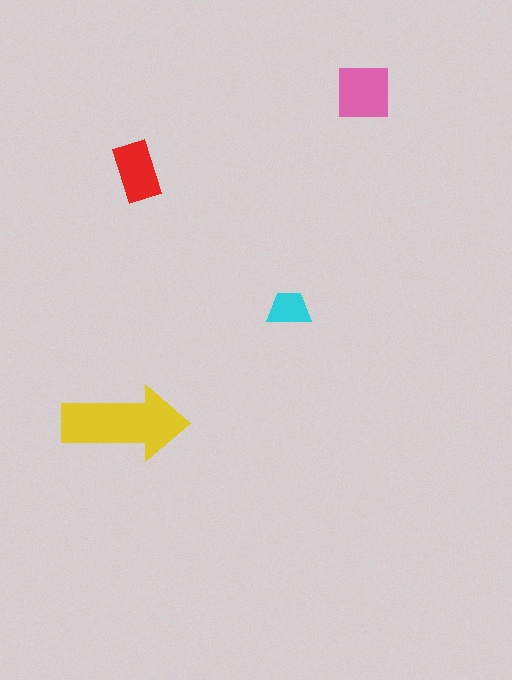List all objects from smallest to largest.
The cyan trapezoid, the red rectangle, the pink square, the yellow arrow.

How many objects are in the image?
There are 4 objects in the image.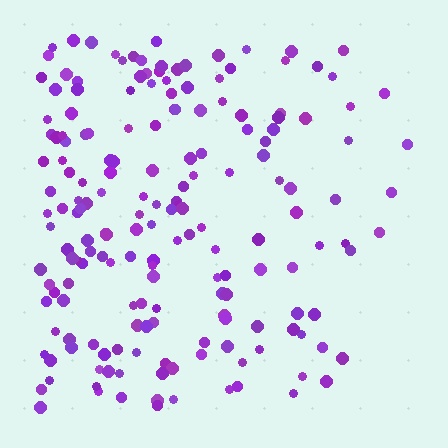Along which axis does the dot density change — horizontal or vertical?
Horizontal.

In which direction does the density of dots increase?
From right to left, with the left side densest.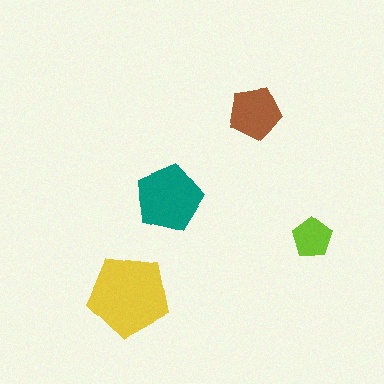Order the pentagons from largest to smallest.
the yellow one, the teal one, the brown one, the lime one.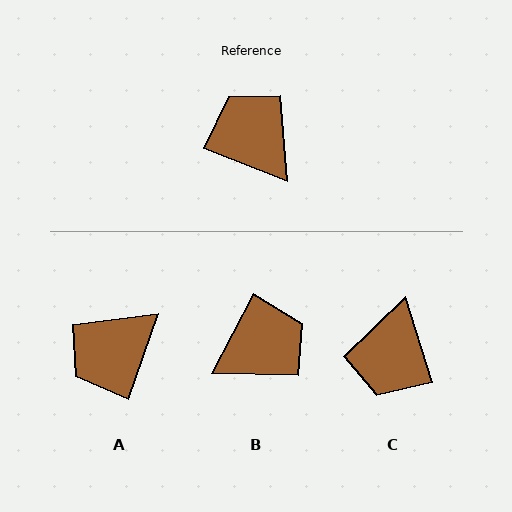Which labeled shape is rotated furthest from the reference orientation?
C, about 129 degrees away.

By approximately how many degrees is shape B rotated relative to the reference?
Approximately 96 degrees clockwise.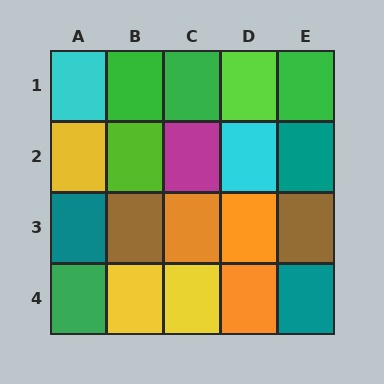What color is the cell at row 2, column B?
Lime.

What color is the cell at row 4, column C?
Yellow.